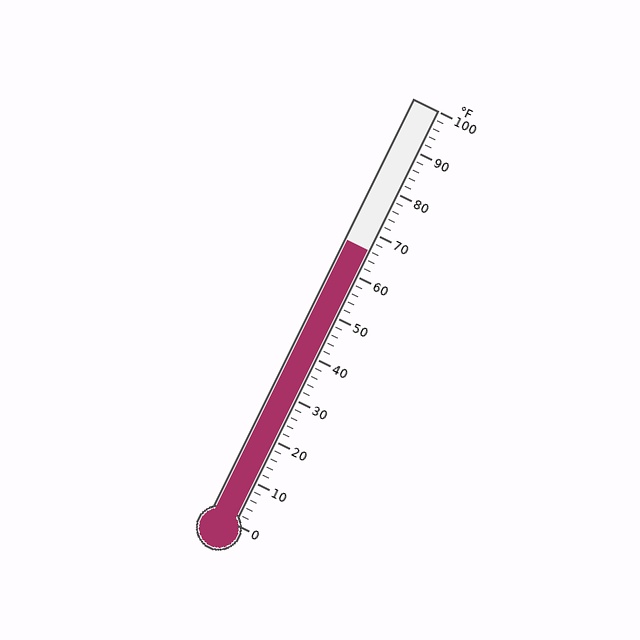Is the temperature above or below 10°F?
The temperature is above 10°F.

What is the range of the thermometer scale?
The thermometer scale ranges from 0°F to 100°F.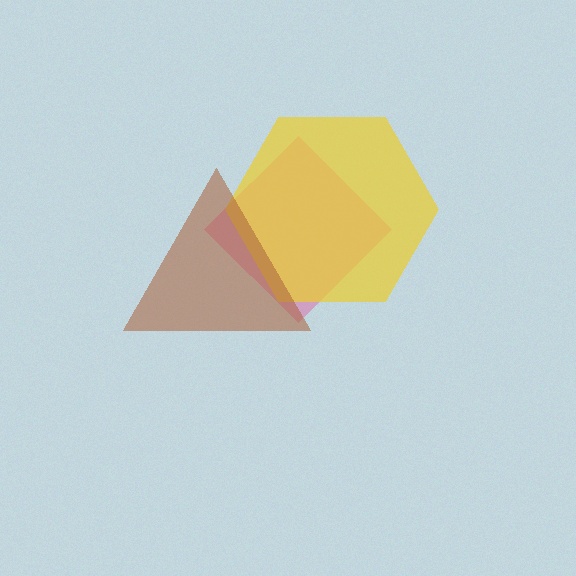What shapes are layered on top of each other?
The layered shapes are: a pink diamond, a yellow hexagon, a brown triangle.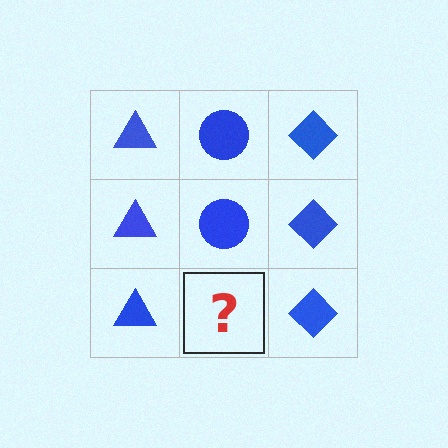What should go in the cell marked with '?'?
The missing cell should contain a blue circle.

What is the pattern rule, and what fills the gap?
The rule is that each column has a consistent shape. The gap should be filled with a blue circle.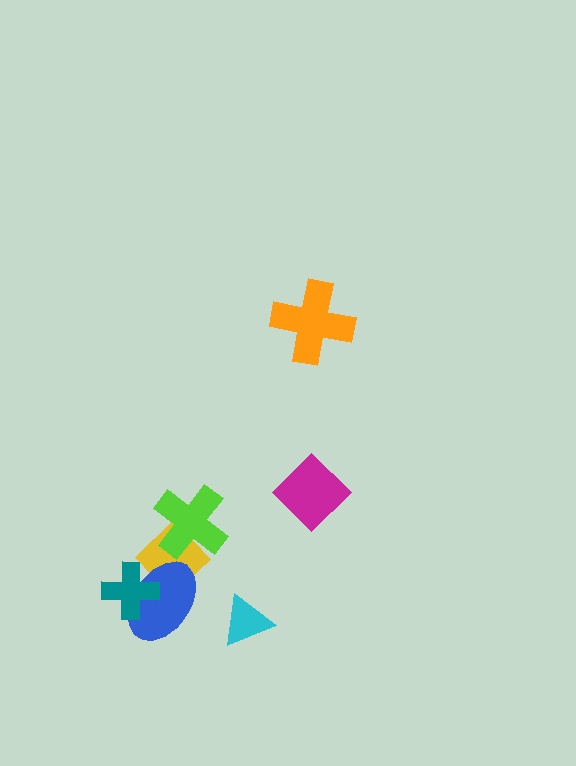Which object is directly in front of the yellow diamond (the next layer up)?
The blue ellipse is directly in front of the yellow diamond.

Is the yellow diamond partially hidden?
Yes, it is partially covered by another shape.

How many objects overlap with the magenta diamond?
0 objects overlap with the magenta diamond.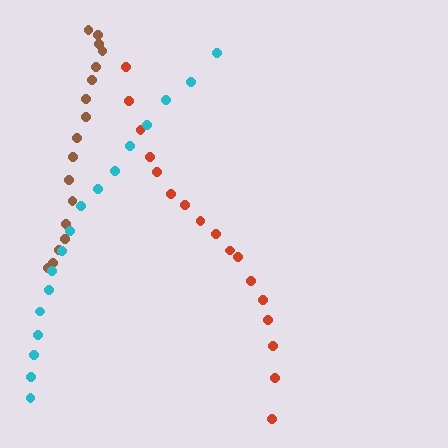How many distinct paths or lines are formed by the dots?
There are 3 distinct paths.